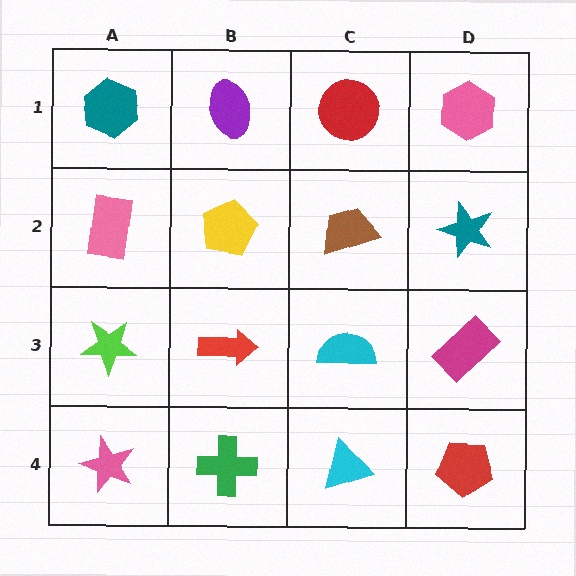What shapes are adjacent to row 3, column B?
A yellow pentagon (row 2, column B), a green cross (row 4, column B), a lime star (row 3, column A), a cyan semicircle (row 3, column C).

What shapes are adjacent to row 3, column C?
A brown trapezoid (row 2, column C), a cyan triangle (row 4, column C), a red arrow (row 3, column B), a magenta rectangle (row 3, column D).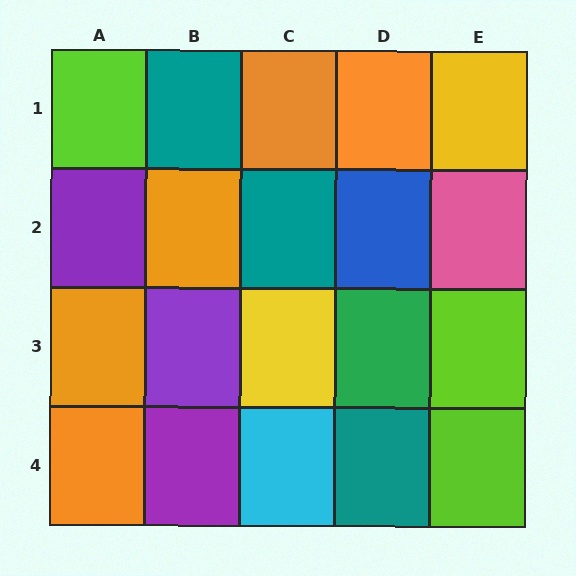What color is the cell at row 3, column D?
Green.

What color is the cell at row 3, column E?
Lime.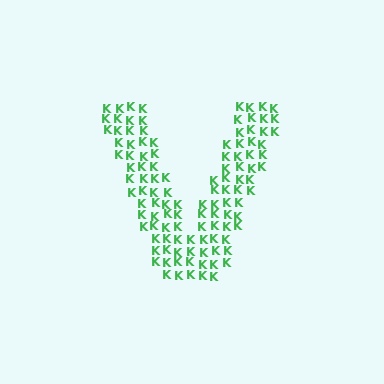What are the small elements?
The small elements are letter K's.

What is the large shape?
The large shape is the letter V.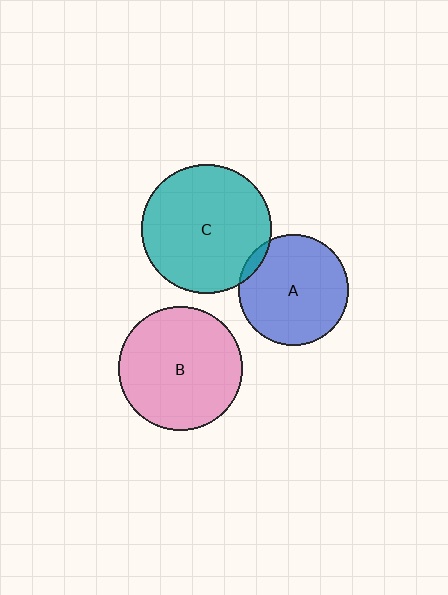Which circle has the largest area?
Circle C (teal).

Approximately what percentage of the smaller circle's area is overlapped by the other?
Approximately 5%.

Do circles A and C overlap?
Yes.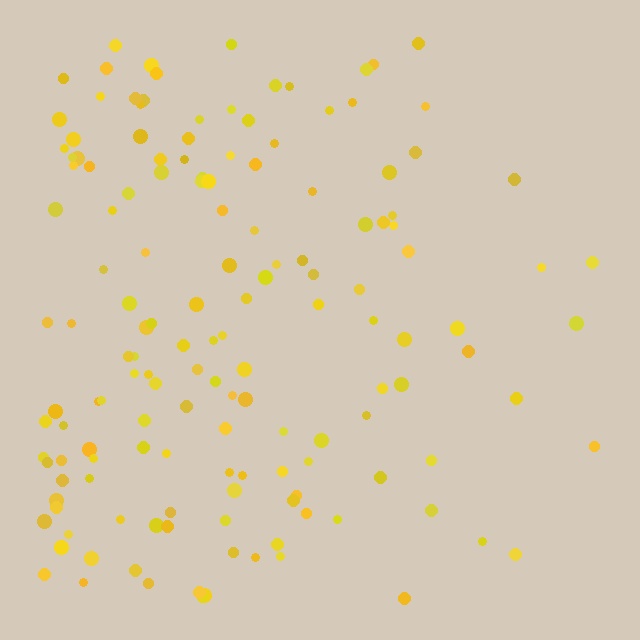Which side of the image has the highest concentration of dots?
The left.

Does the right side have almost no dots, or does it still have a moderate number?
Still a moderate number, just noticeably fewer than the left.